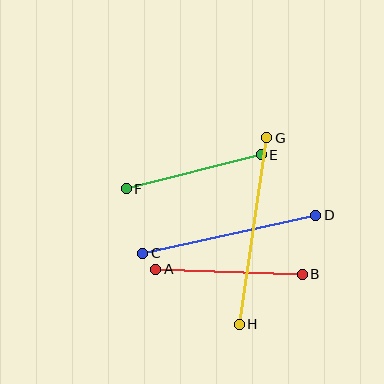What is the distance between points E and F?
The distance is approximately 139 pixels.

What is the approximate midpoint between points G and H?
The midpoint is at approximately (253, 231) pixels.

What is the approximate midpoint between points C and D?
The midpoint is at approximately (229, 234) pixels.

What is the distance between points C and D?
The distance is approximately 177 pixels.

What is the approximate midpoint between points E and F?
The midpoint is at approximately (194, 172) pixels.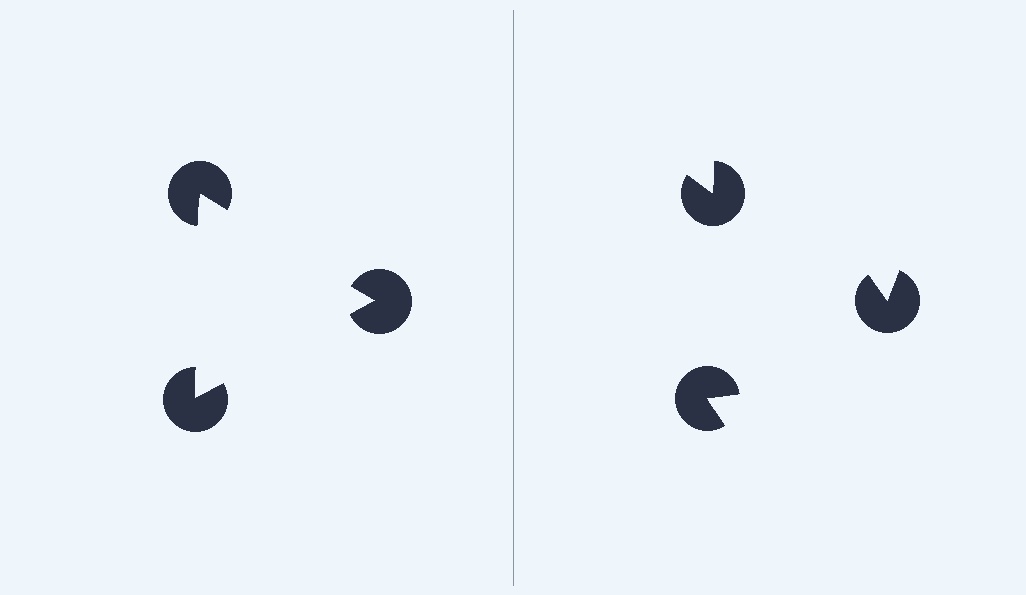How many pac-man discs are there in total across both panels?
6 — 3 on each side.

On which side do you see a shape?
An illusory triangle appears on the left side. On the right side the wedge cuts are rotated, so no coherent shape forms.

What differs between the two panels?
The pac-man discs are positioned identically on both sides; only the wedge orientations differ. On the left they align to a triangle; on the right they are misaligned.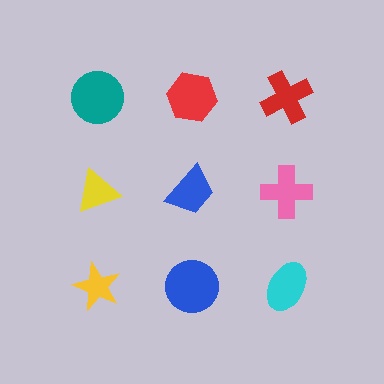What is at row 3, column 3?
A cyan ellipse.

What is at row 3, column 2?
A blue circle.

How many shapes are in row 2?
3 shapes.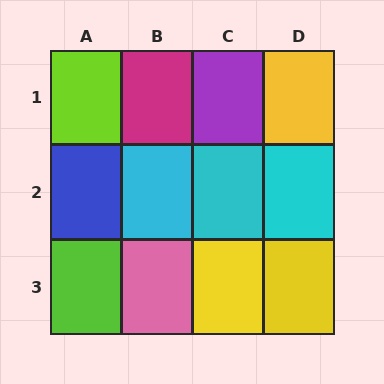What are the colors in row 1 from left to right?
Lime, magenta, purple, yellow.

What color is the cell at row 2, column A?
Blue.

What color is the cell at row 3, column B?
Pink.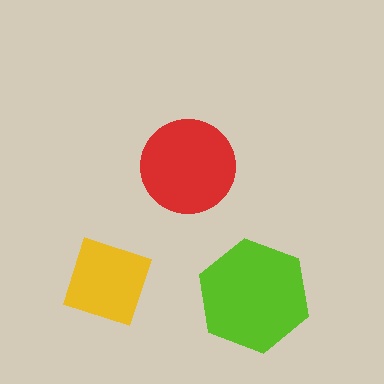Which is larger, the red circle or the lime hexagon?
The lime hexagon.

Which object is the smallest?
The yellow diamond.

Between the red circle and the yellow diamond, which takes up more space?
The red circle.